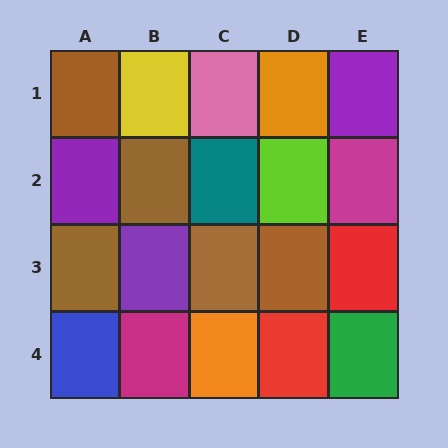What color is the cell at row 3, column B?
Purple.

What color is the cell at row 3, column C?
Brown.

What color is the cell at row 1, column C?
Pink.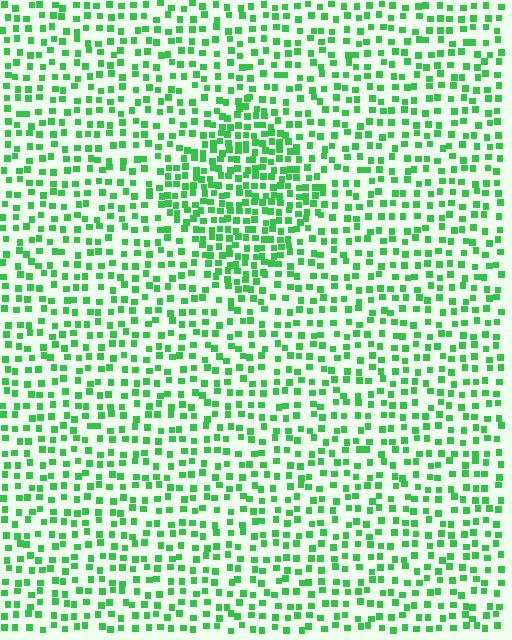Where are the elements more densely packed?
The elements are more densely packed inside the diamond boundary.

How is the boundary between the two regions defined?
The boundary is defined by a change in element density (approximately 1.8x ratio). All elements are the same color, size, and shape.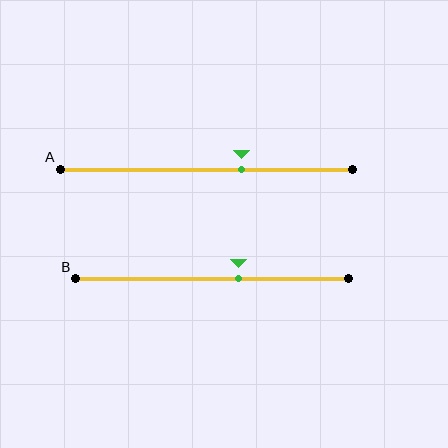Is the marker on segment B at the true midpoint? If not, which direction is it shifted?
No, the marker on segment B is shifted to the right by about 10% of the segment length.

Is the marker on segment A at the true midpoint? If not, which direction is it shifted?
No, the marker on segment A is shifted to the right by about 12% of the segment length.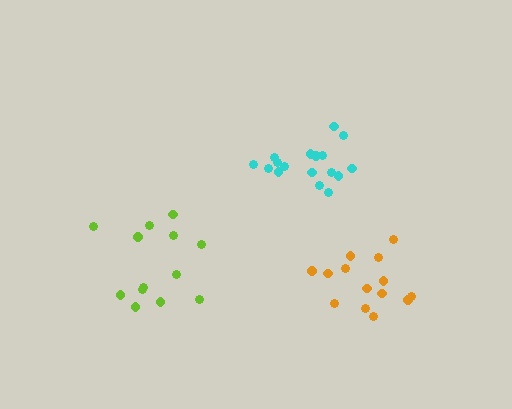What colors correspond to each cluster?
The clusters are colored: orange, lime, cyan.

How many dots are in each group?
Group 1: 14 dots, Group 2: 13 dots, Group 3: 17 dots (44 total).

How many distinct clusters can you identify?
There are 3 distinct clusters.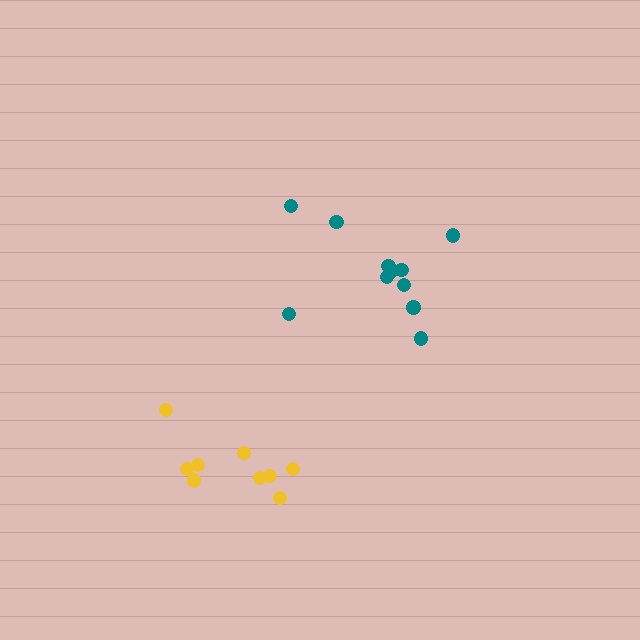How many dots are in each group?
Group 1: 11 dots, Group 2: 9 dots (20 total).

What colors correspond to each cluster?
The clusters are colored: teal, yellow.